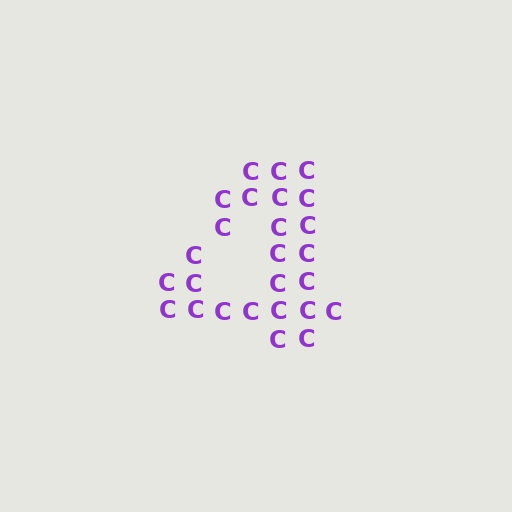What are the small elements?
The small elements are letter C's.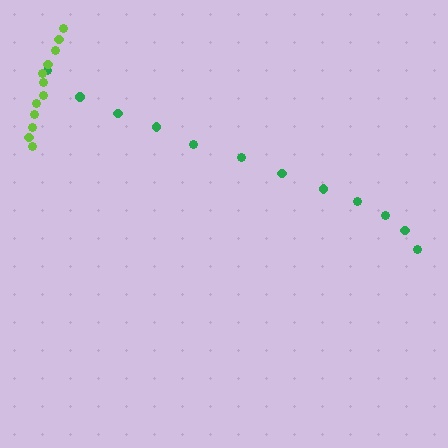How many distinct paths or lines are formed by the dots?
There are 2 distinct paths.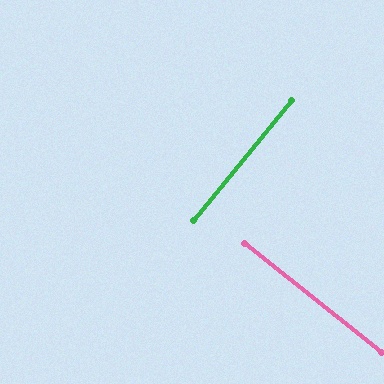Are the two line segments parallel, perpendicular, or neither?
Perpendicular — they meet at approximately 89°.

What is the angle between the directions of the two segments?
Approximately 89 degrees.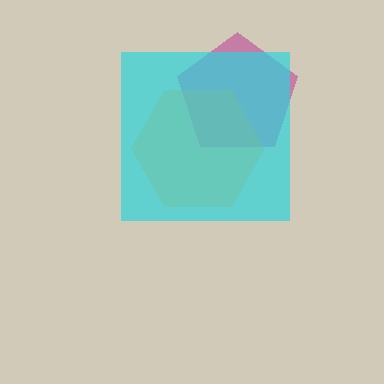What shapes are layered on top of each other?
The layered shapes are: a magenta pentagon, an orange hexagon, a cyan square.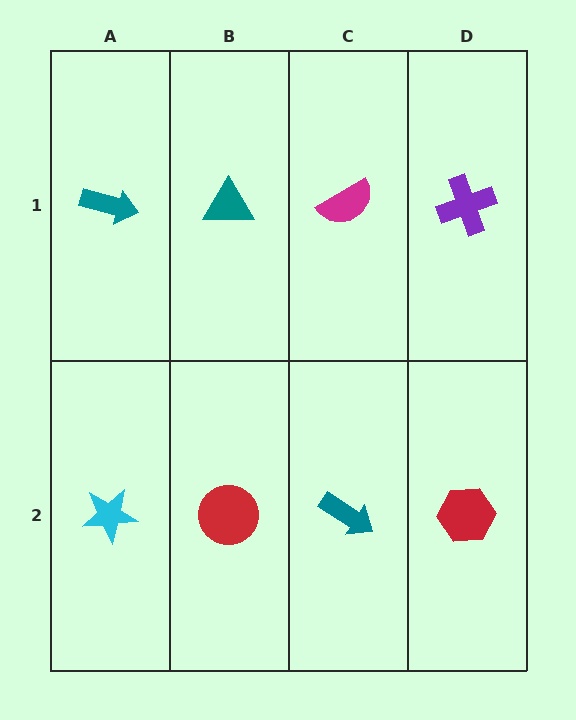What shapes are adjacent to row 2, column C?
A magenta semicircle (row 1, column C), a red circle (row 2, column B), a red hexagon (row 2, column D).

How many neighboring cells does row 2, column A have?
2.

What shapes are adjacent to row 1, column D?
A red hexagon (row 2, column D), a magenta semicircle (row 1, column C).